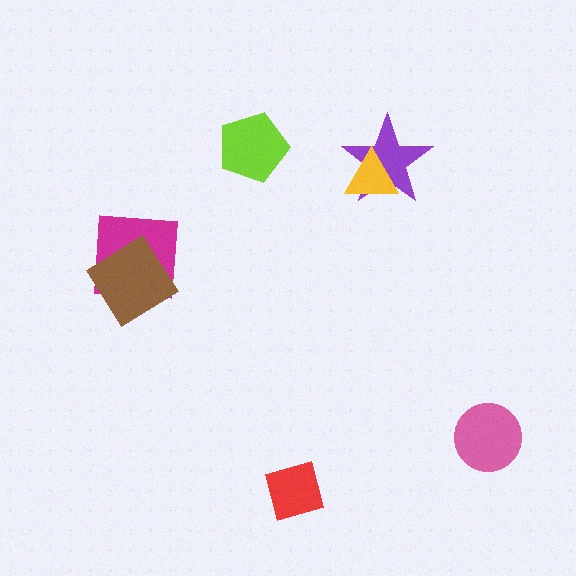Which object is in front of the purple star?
The yellow triangle is in front of the purple star.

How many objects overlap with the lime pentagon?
0 objects overlap with the lime pentagon.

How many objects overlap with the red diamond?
0 objects overlap with the red diamond.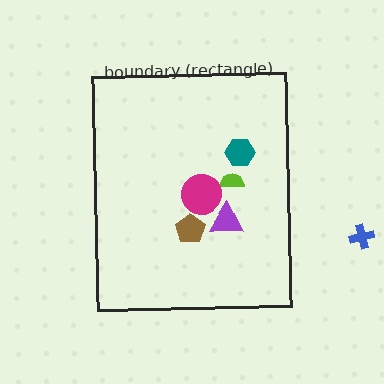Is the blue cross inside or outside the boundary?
Outside.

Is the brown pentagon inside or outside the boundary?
Inside.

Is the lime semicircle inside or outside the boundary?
Inside.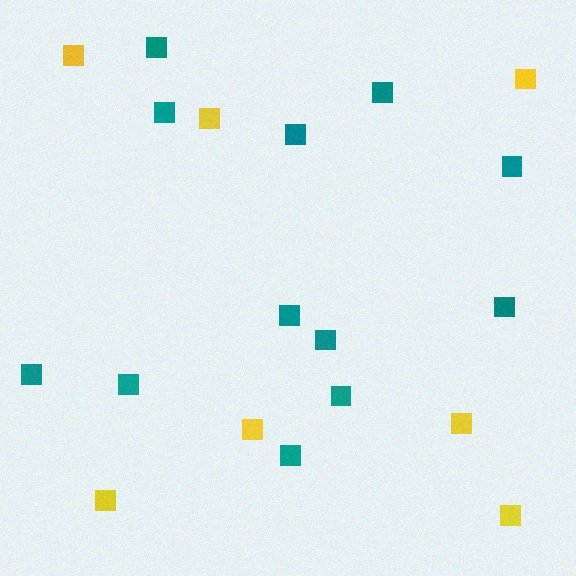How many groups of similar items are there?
There are 2 groups: one group of yellow squares (7) and one group of teal squares (12).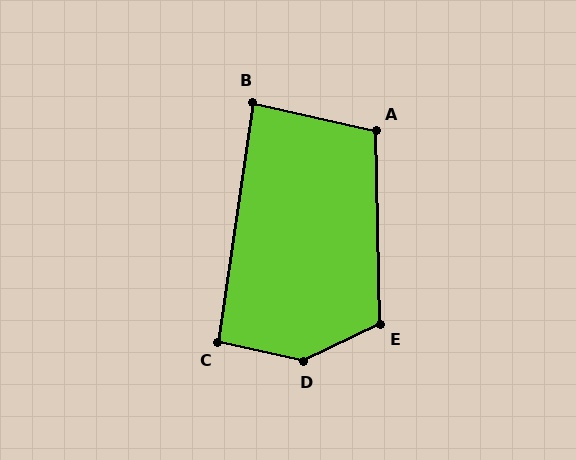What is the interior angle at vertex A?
Approximately 104 degrees (obtuse).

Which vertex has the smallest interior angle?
B, at approximately 85 degrees.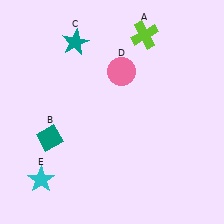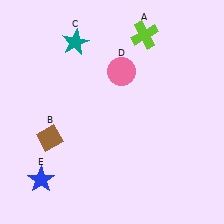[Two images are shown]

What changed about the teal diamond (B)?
In Image 1, B is teal. In Image 2, it changed to brown.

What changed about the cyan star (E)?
In Image 1, E is cyan. In Image 2, it changed to blue.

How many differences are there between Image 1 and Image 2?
There are 2 differences between the two images.